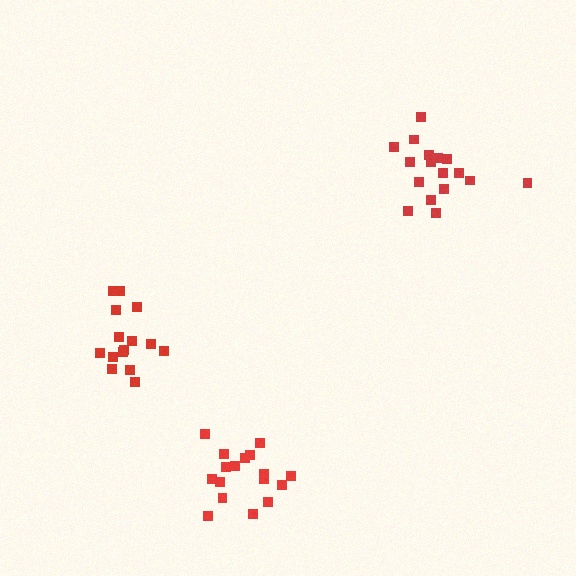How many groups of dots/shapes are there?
There are 3 groups.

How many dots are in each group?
Group 1: 15 dots, Group 2: 17 dots, Group 3: 17 dots (49 total).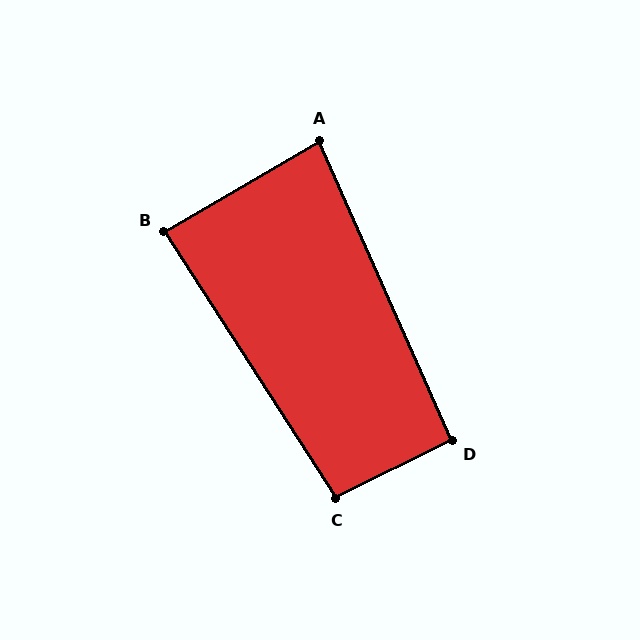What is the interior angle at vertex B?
Approximately 88 degrees (approximately right).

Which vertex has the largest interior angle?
C, at approximately 96 degrees.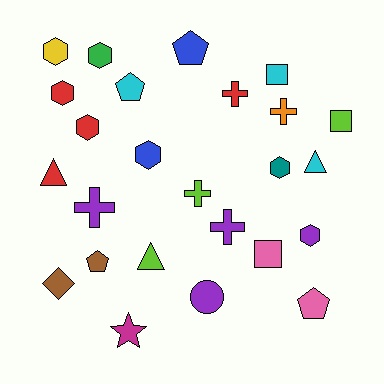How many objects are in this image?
There are 25 objects.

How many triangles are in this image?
There are 3 triangles.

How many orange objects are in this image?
There is 1 orange object.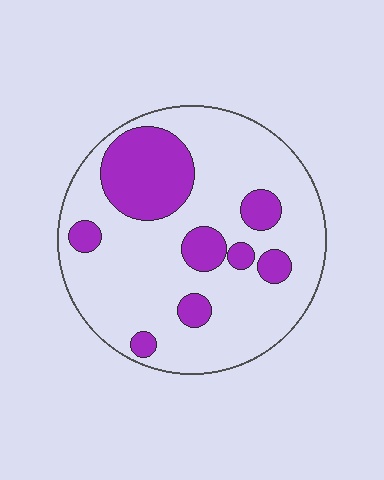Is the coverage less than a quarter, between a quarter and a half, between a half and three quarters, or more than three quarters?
Less than a quarter.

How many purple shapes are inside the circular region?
8.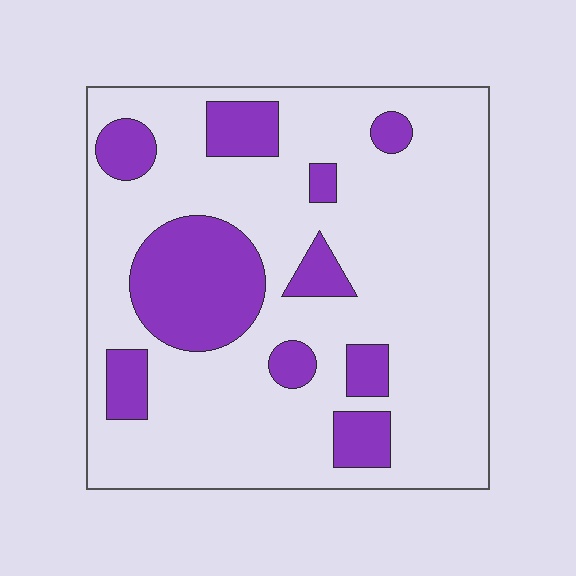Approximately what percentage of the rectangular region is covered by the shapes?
Approximately 25%.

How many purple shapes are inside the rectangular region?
10.